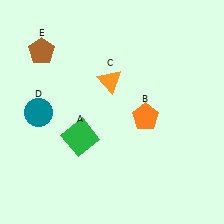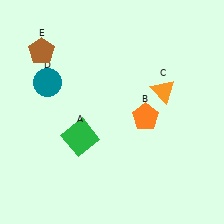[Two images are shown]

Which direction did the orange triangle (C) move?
The orange triangle (C) moved right.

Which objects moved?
The objects that moved are: the orange triangle (C), the teal circle (D).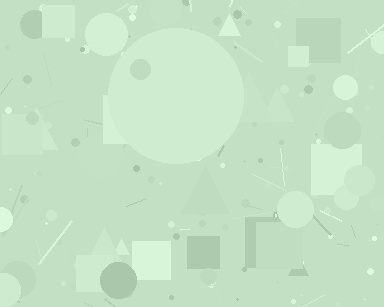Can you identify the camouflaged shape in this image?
The camouflaged shape is a circle.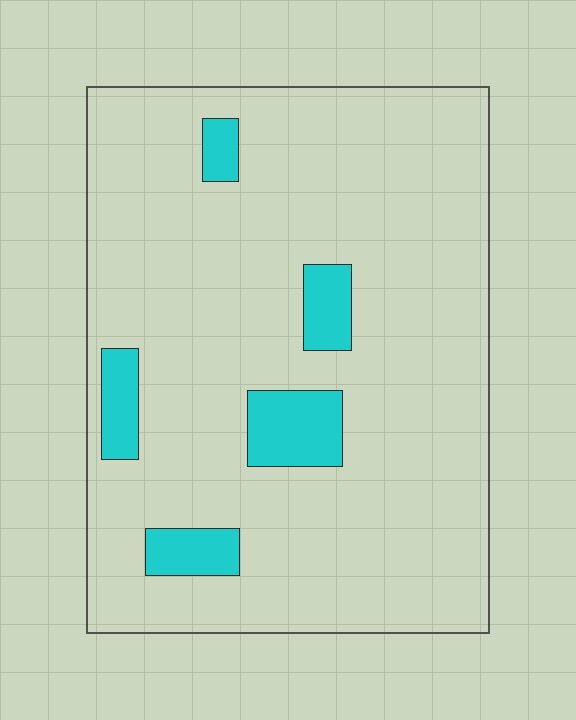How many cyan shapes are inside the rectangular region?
5.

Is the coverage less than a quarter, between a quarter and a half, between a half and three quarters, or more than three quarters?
Less than a quarter.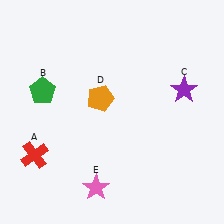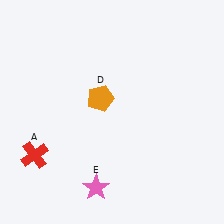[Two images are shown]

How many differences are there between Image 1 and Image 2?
There are 2 differences between the two images.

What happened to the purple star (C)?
The purple star (C) was removed in Image 2. It was in the top-right area of Image 1.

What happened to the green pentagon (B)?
The green pentagon (B) was removed in Image 2. It was in the top-left area of Image 1.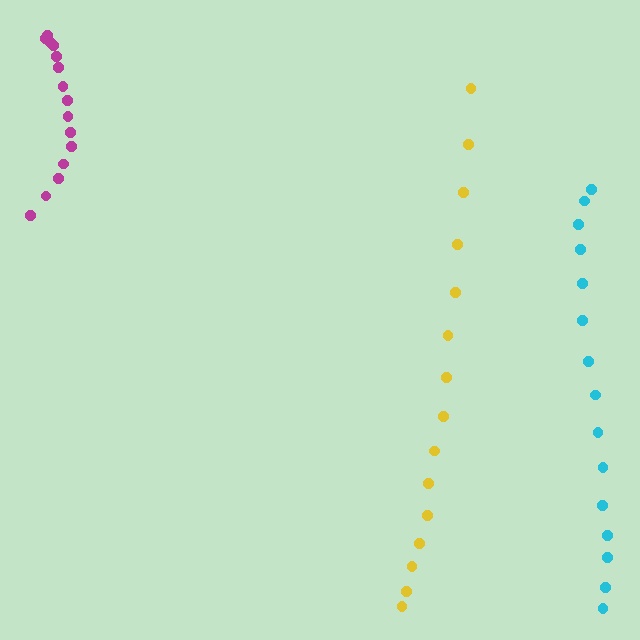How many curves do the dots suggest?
There are 3 distinct paths.